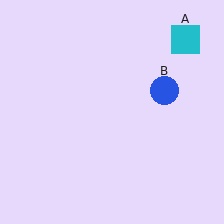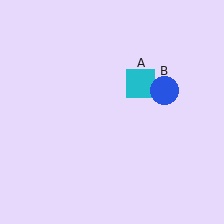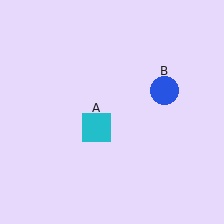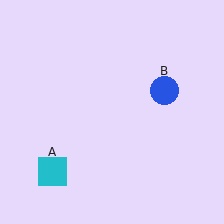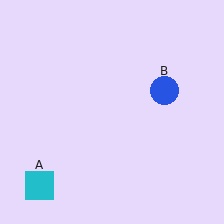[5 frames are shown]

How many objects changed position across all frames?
1 object changed position: cyan square (object A).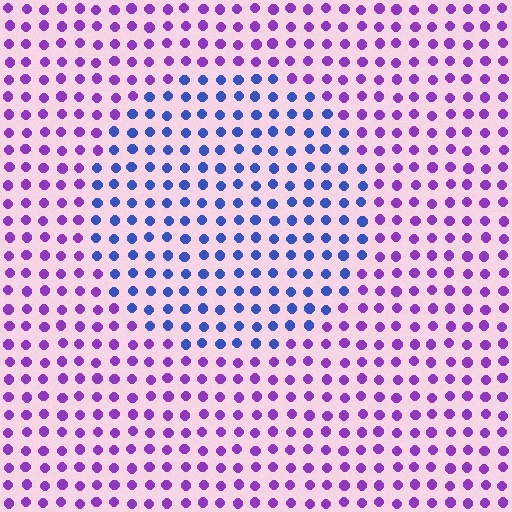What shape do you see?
I see a circle.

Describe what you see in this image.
The image is filled with small purple elements in a uniform arrangement. A circle-shaped region is visible where the elements are tinted to a slightly different hue, forming a subtle color boundary.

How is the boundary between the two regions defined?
The boundary is defined purely by a slight shift in hue (about 51 degrees). Spacing, size, and orientation are identical on both sides.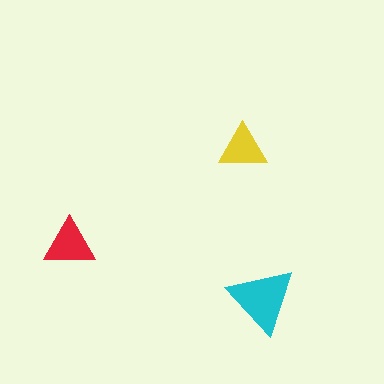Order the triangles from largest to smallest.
the cyan one, the red one, the yellow one.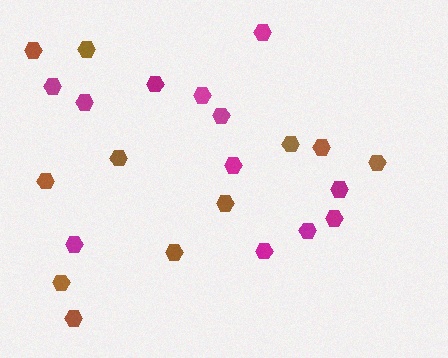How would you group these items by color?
There are 2 groups: one group of brown hexagons (11) and one group of magenta hexagons (12).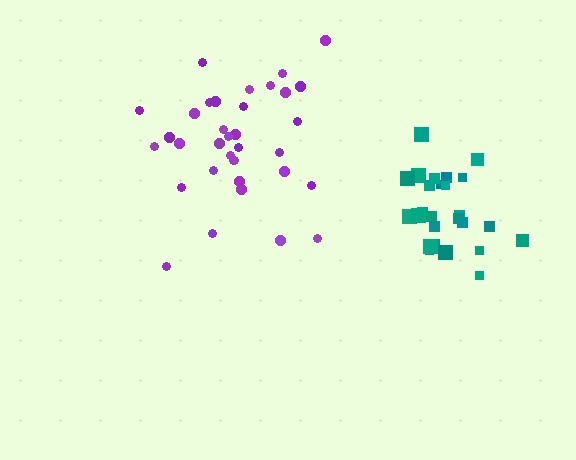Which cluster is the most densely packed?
Teal.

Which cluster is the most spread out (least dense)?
Purple.